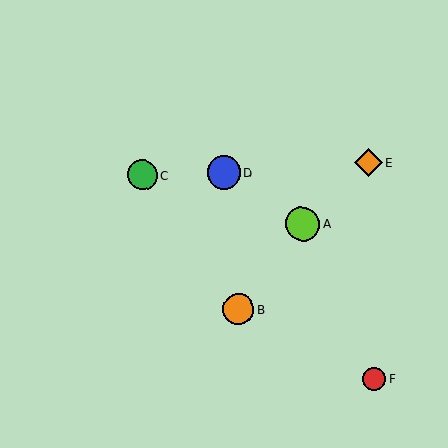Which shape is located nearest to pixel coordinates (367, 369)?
The red circle (labeled F) at (374, 379) is nearest to that location.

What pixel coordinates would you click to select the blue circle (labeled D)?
Click at (224, 173) to select the blue circle D.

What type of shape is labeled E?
Shape E is an orange diamond.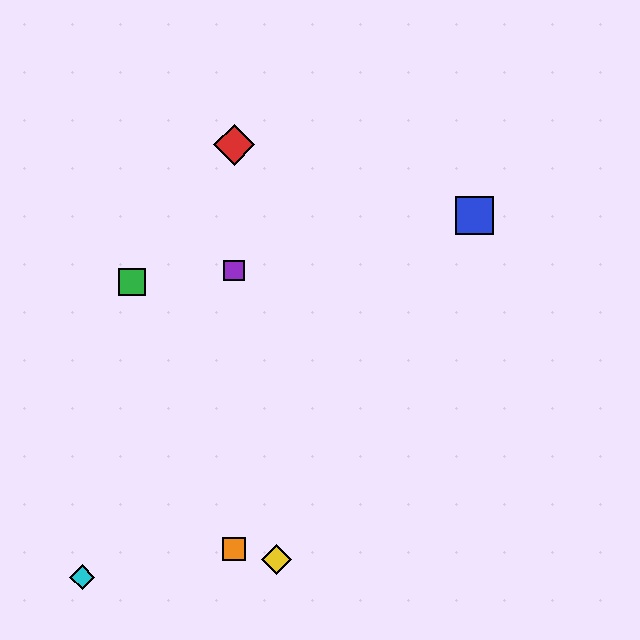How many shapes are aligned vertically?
3 shapes (the red diamond, the purple square, the orange square) are aligned vertically.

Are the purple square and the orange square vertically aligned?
Yes, both are at x≈234.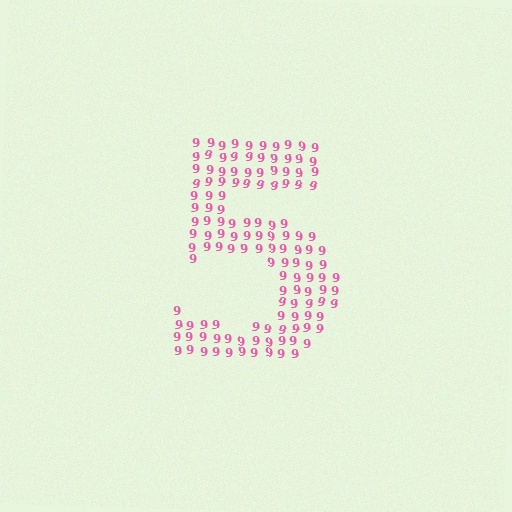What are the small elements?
The small elements are digit 9's.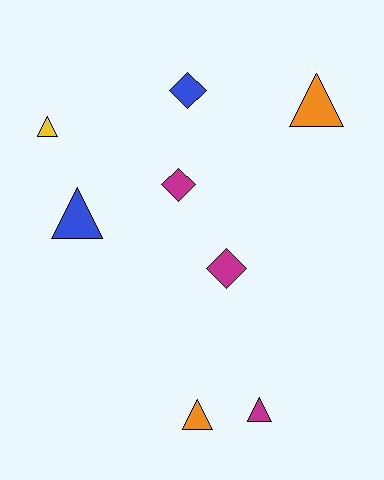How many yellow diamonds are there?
There are no yellow diamonds.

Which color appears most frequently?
Magenta, with 3 objects.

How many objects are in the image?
There are 8 objects.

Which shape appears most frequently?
Triangle, with 5 objects.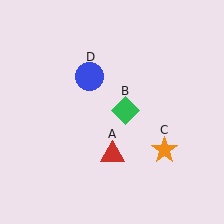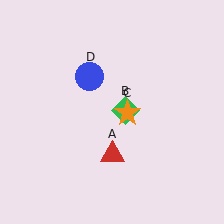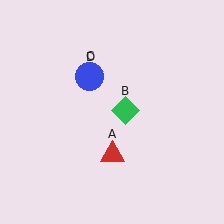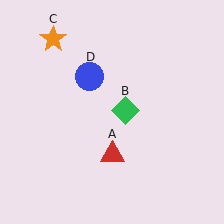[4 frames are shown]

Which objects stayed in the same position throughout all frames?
Red triangle (object A) and green diamond (object B) and blue circle (object D) remained stationary.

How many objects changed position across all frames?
1 object changed position: orange star (object C).